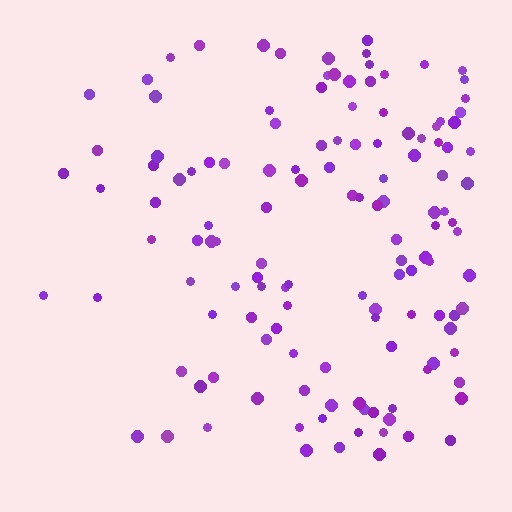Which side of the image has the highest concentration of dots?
The right.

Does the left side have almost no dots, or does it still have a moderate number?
Still a moderate number, just noticeably fewer than the right.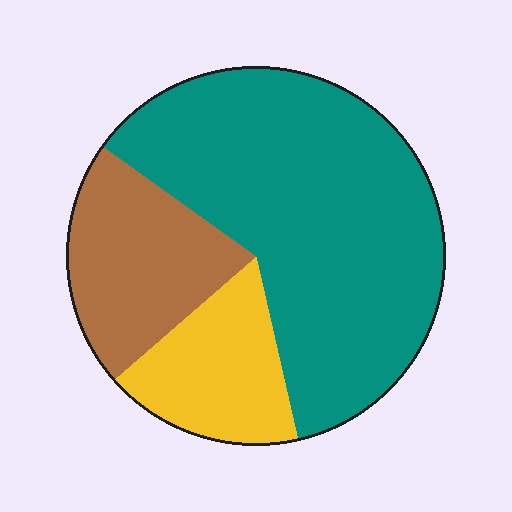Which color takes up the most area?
Teal, at roughly 60%.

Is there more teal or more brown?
Teal.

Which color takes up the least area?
Yellow, at roughly 15%.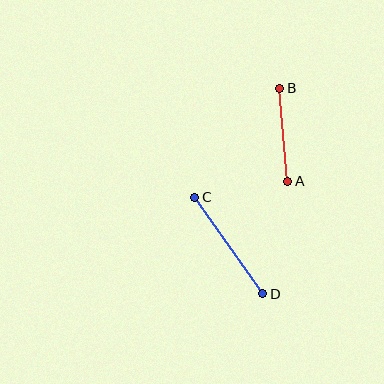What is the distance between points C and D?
The distance is approximately 118 pixels.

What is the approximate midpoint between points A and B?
The midpoint is at approximately (284, 135) pixels.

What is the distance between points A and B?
The distance is approximately 93 pixels.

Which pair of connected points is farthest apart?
Points C and D are farthest apart.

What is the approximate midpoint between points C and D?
The midpoint is at approximately (229, 245) pixels.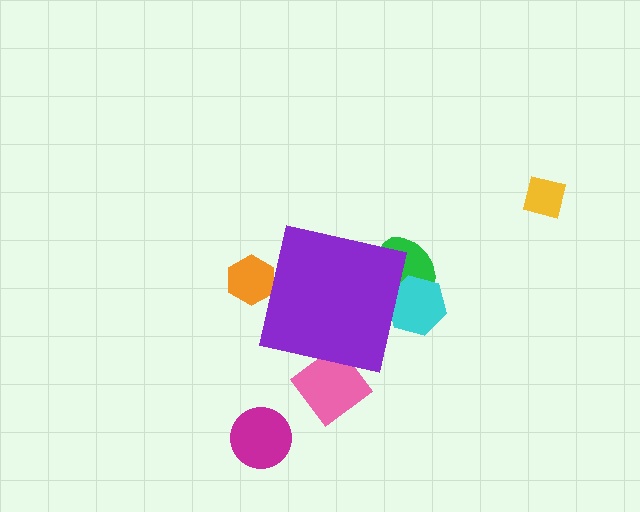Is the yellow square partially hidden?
No, the yellow square is fully visible.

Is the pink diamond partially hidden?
Yes, the pink diamond is partially hidden behind the purple square.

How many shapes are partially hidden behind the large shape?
4 shapes are partially hidden.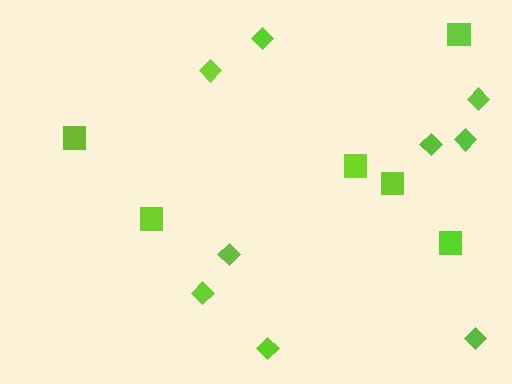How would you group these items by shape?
There are 2 groups: one group of diamonds (9) and one group of squares (6).